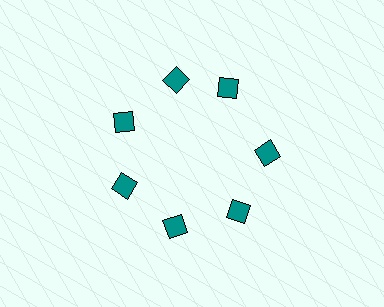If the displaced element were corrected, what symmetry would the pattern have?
It would have 7-fold rotational symmetry — the pattern would map onto itself every 51 degrees.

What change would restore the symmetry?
The symmetry would be restored by rotating it back into even spacing with its neighbors so that all 7 squares sit at equal angles and equal distance from the center.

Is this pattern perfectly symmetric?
No. The 7 teal squares are arranged in a ring, but one element near the 1 o'clock position is rotated out of alignment along the ring, breaking the 7-fold rotational symmetry.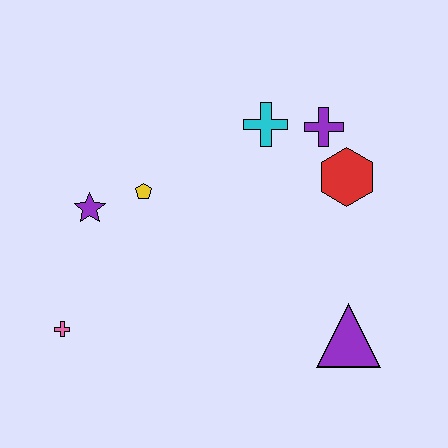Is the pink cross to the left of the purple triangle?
Yes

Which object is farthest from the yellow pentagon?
The purple triangle is farthest from the yellow pentagon.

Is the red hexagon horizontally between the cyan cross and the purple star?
No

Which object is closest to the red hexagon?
The purple cross is closest to the red hexagon.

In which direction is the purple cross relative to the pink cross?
The purple cross is to the right of the pink cross.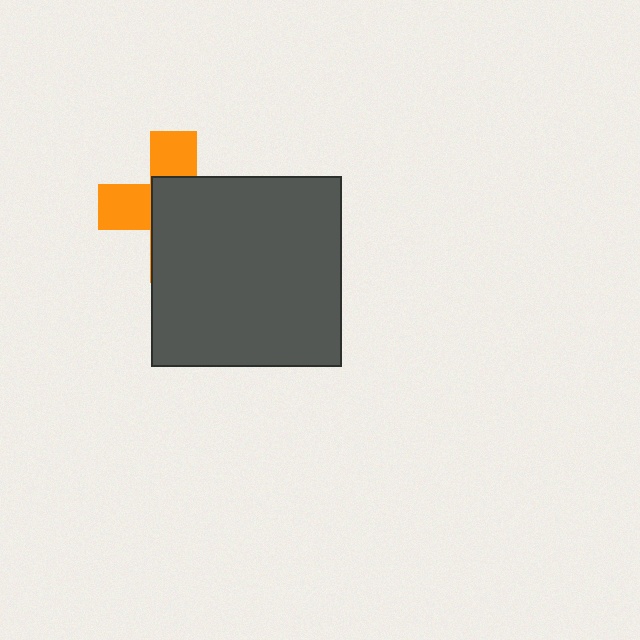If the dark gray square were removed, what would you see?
You would see the complete orange cross.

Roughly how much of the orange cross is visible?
A small part of it is visible (roughly 39%).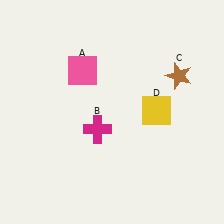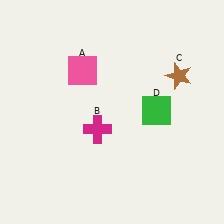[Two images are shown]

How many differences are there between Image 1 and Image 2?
There is 1 difference between the two images.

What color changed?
The square (D) changed from yellow in Image 1 to green in Image 2.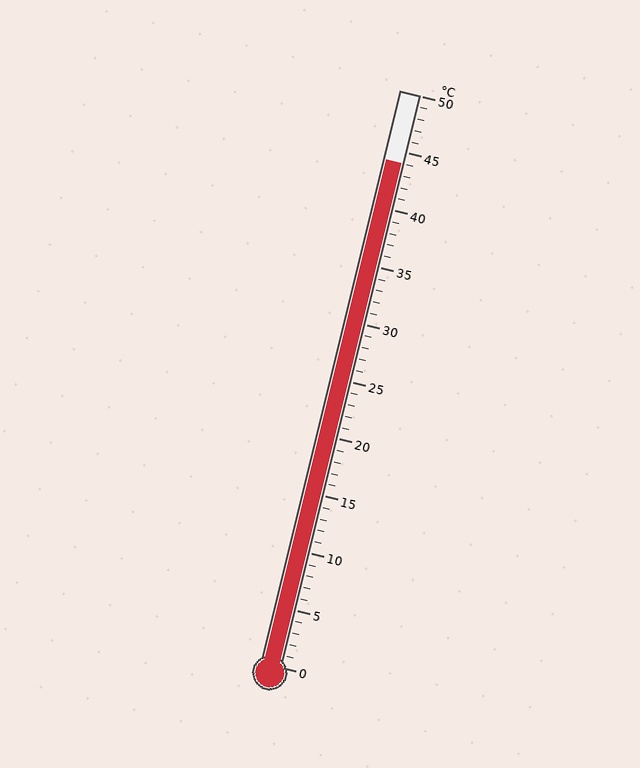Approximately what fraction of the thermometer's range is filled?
The thermometer is filled to approximately 90% of its range.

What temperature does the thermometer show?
The thermometer shows approximately 44°C.